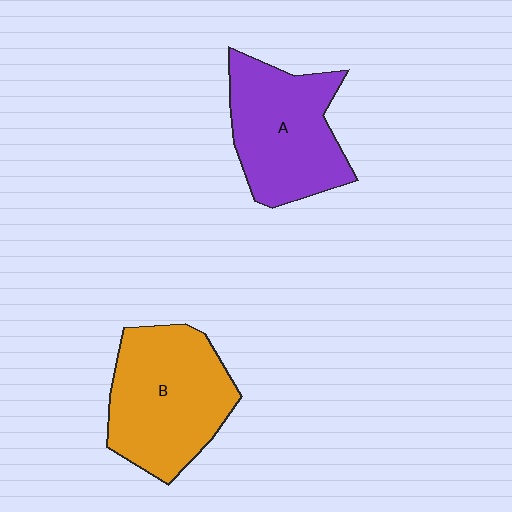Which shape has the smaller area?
Shape A (purple).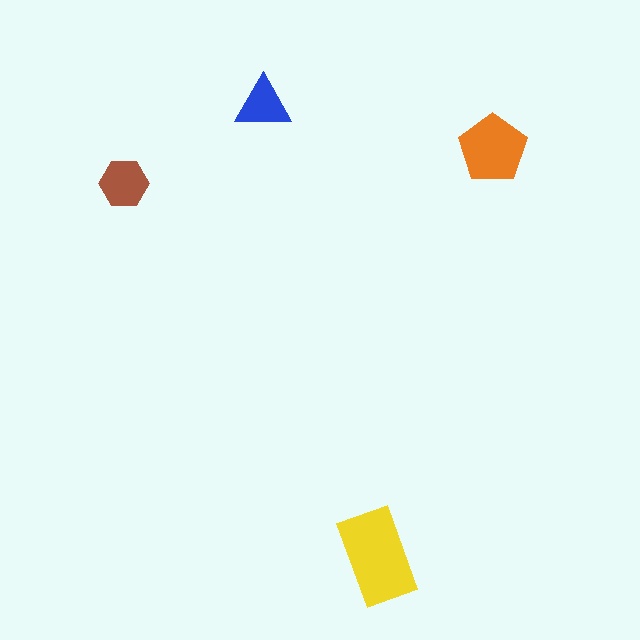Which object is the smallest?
The blue triangle.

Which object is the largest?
The yellow rectangle.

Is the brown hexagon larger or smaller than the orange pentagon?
Smaller.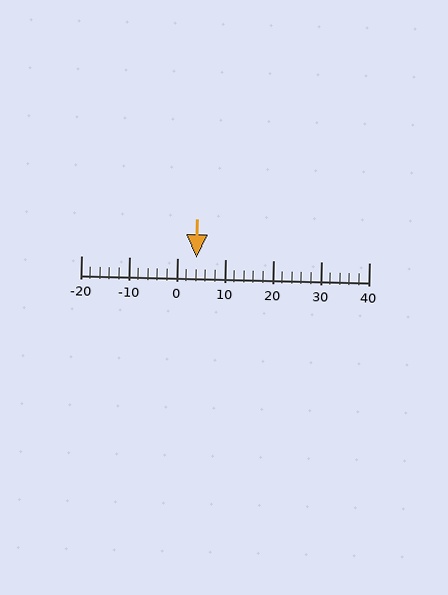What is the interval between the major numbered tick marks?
The major tick marks are spaced 10 units apart.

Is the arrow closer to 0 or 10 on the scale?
The arrow is closer to 0.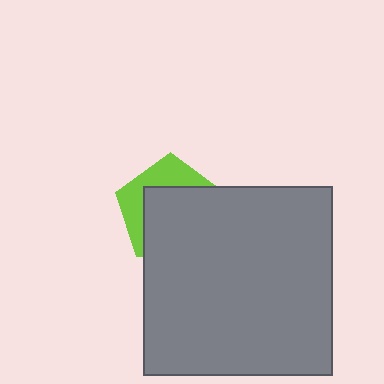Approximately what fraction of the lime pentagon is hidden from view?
Roughly 64% of the lime pentagon is hidden behind the gray square.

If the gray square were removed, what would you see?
You would see the complete lime pentagon.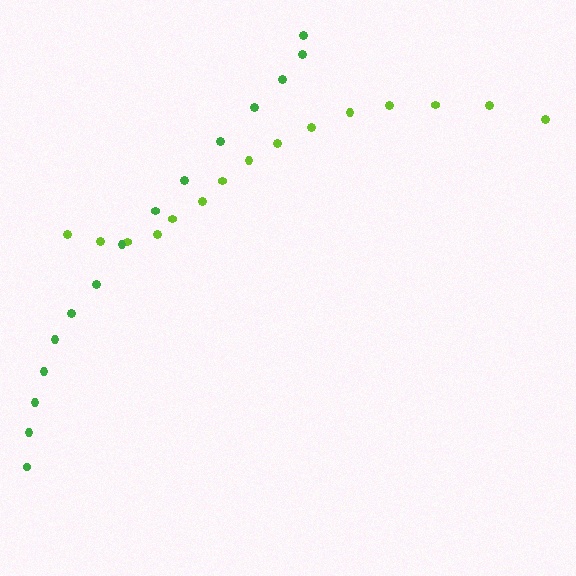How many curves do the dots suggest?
There are 2 distinct paths.